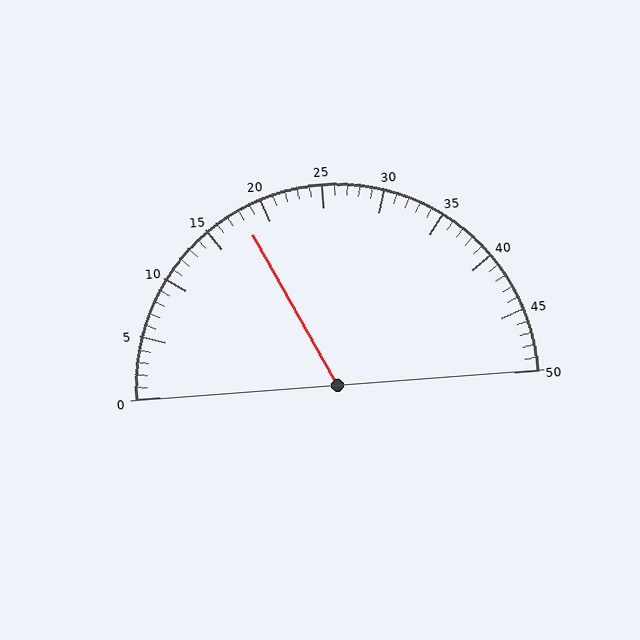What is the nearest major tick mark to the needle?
The nearest major tick mark is 20.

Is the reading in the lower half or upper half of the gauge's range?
The reading is in the lower half of the range (0 to 50).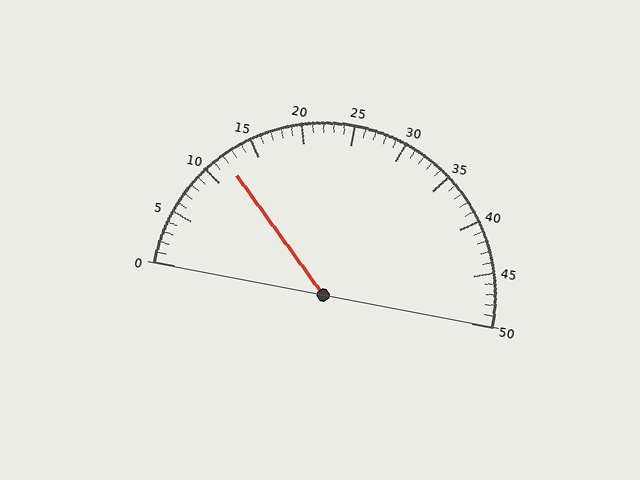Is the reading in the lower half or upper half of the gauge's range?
The reading is in the lower half of the range (0 to 50).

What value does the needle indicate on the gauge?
The needle indicates approximately 12.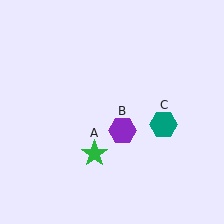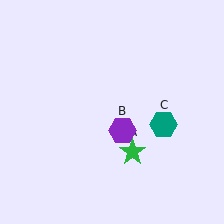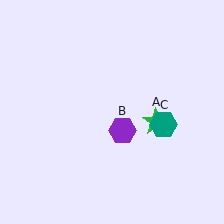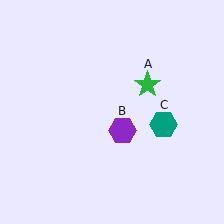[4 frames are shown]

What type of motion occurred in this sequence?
The green star (object A) rotated counterclockwise around the center of the scene.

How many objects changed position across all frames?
1 object changed position: green star (object A).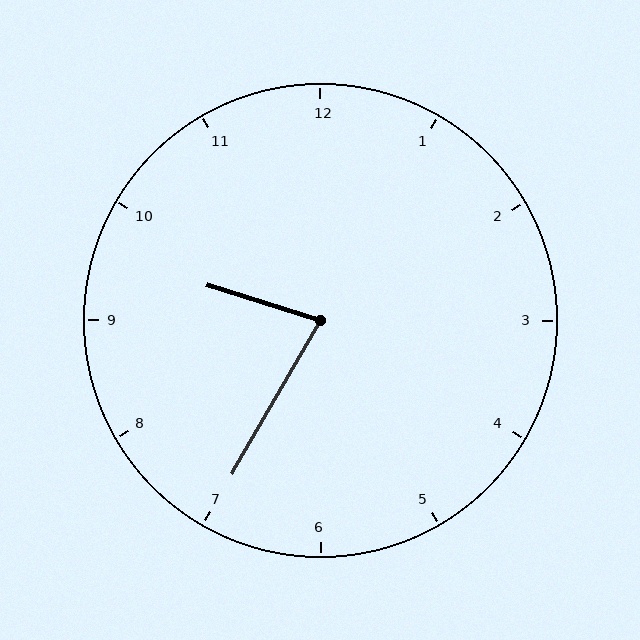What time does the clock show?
9:35.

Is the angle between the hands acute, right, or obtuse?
It is acute.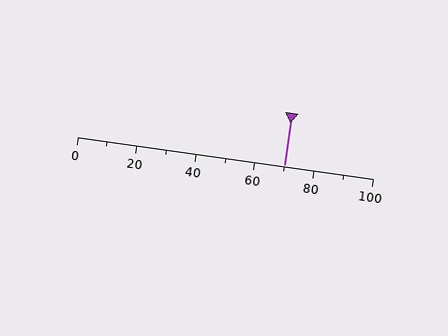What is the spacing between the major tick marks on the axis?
The major ticks are spaced 20 apart.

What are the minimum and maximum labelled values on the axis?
The axis runs from 0 to 100.